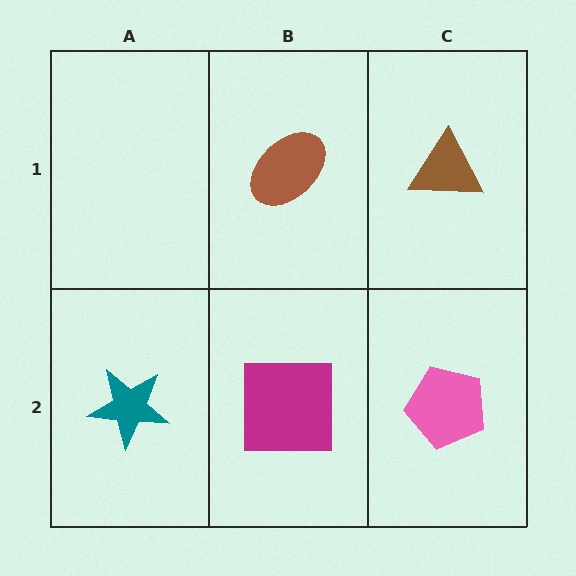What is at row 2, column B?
A magenta square.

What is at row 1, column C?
A brown triangle.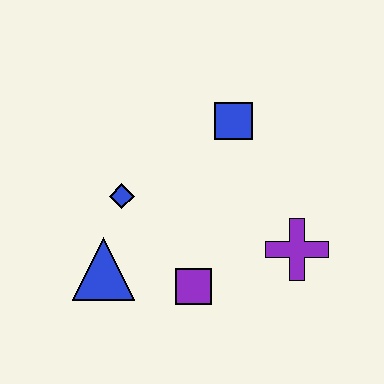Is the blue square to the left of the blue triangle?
No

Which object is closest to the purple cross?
The purple square is closest to the purple cross.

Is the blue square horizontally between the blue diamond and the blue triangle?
No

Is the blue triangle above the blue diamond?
No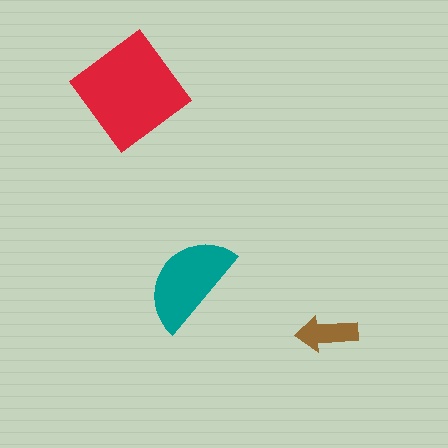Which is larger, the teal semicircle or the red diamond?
The red diamond.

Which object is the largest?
The red diamond.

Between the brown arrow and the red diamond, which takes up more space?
The red diamond.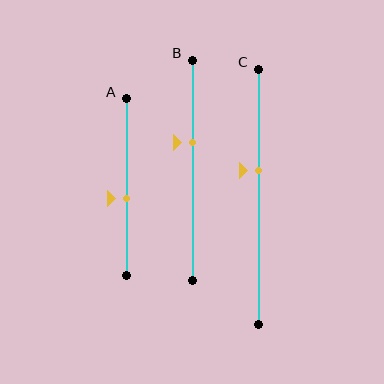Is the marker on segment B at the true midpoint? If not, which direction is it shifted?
No, the marker on segment B is shifted upward by about 13% of the segment length.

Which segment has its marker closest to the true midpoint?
Segment A has its marker closest to the true midpoint.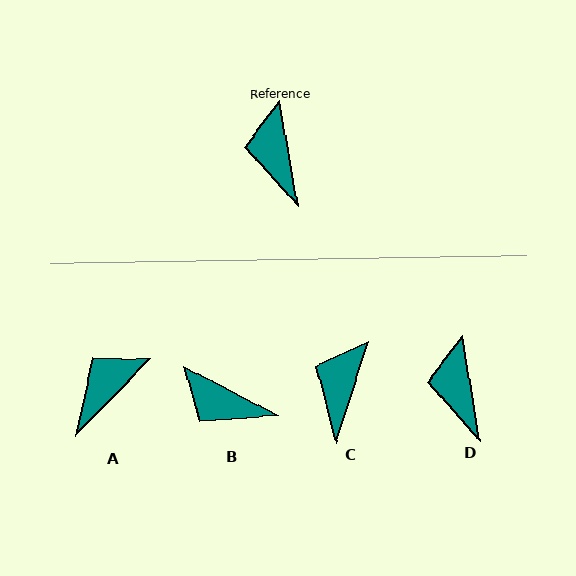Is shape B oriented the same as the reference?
No, it is off by about 53 degrees.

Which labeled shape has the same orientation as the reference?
D.